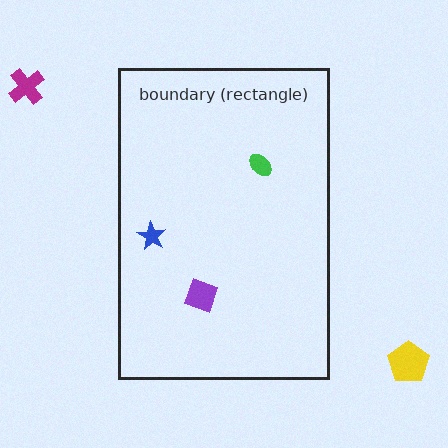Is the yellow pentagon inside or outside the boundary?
Outside.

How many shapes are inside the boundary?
3 inside, 2 outside.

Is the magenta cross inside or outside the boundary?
Outside.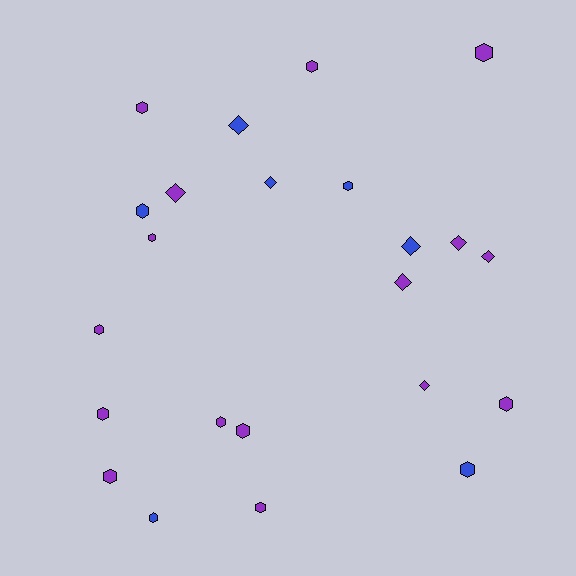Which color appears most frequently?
Purple, with 16 objects.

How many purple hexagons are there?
There are 11 purple hexagons.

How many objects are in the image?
There are 23 objects.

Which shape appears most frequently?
Hexagon, with 15 objects.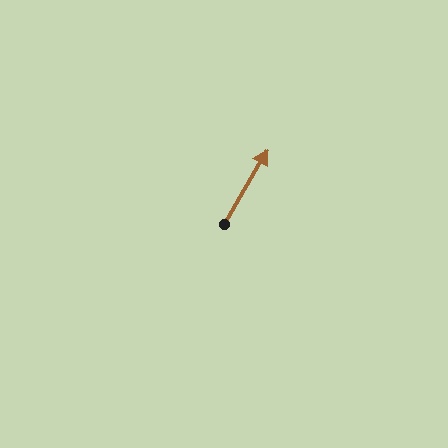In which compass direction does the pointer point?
Northeast.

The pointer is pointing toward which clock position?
Roughly 1 o'clock.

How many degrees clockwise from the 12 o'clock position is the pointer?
Approximately 30 degrees.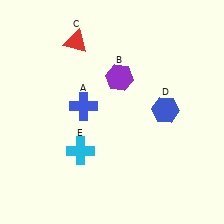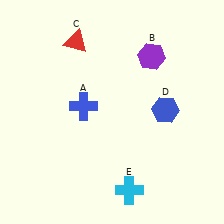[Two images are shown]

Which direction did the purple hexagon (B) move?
The purple hexagon (B) moved right.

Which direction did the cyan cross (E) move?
The cyan cross (E) moved right.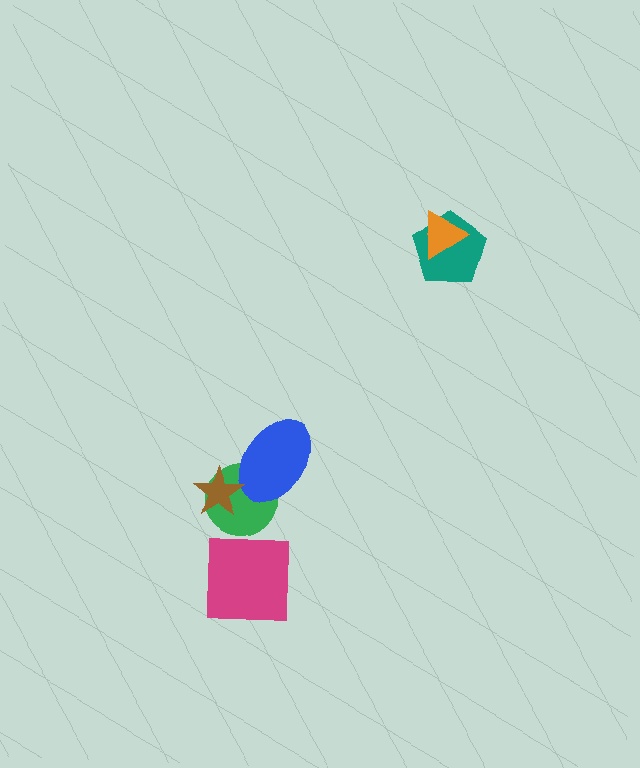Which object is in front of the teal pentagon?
The orange triangle is in front of the teal pentagon.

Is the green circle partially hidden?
Yes, it is partially covered by another shape.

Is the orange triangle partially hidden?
No, no other shape covers it.